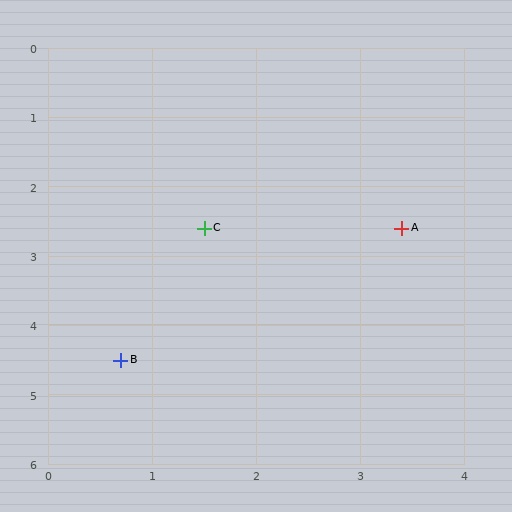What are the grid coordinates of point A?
Point A is at approximately (3.4, 2.6).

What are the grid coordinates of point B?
Point B is at approximately (0.7, 4.5).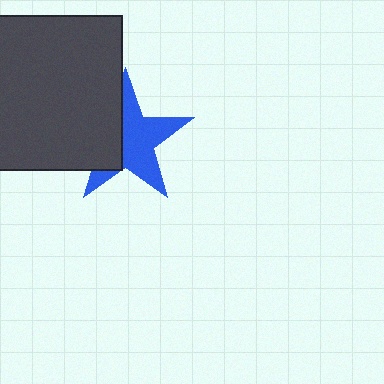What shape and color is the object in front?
The object in front is a dark gray square.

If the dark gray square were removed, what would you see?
You would see the complete blue star.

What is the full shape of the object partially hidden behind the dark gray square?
The partially hidden object is a blue star.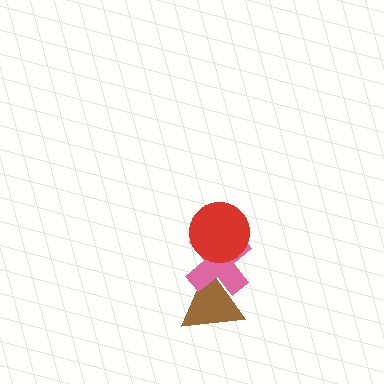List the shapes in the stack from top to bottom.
From top to bottom: the red circle, the pink cross, the brown triangle.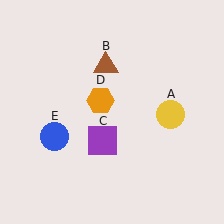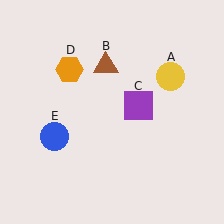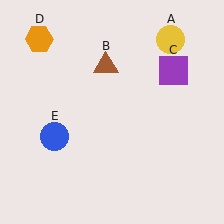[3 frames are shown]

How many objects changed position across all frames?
3 objects changed position: yellow circle (object A), purple square (object C), orange hexagon (object D).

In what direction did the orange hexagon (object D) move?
The orange hexagon (object D) moved up and to the left.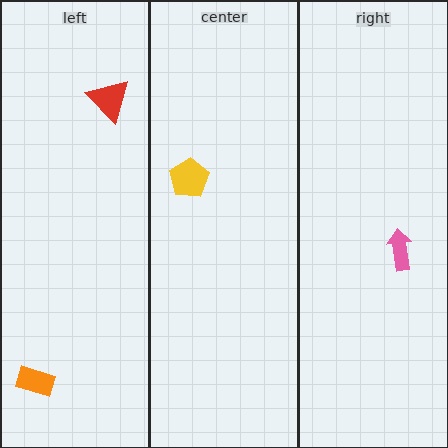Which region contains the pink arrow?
The right region.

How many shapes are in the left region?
2.